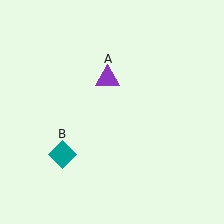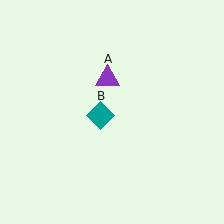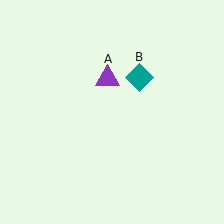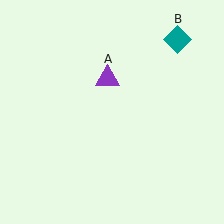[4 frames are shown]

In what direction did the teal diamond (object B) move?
The teal diamond (object B) moved up and to the right.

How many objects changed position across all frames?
1 object changed position: teal diamond (object B).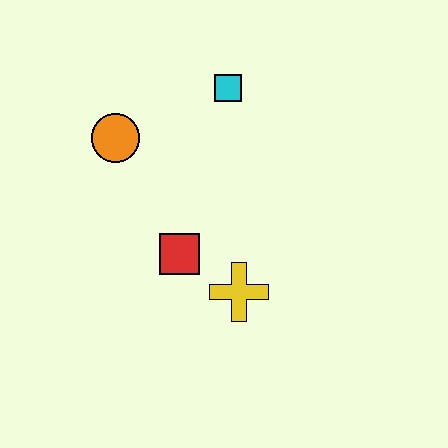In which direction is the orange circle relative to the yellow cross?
The orange circle is above the yellow cross.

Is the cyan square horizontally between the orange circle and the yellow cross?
Yes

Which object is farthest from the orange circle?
The yellow cross is farthest from the orange circle.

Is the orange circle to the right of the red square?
No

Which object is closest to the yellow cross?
The red square is closest to the yellow cross.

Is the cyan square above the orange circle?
Yes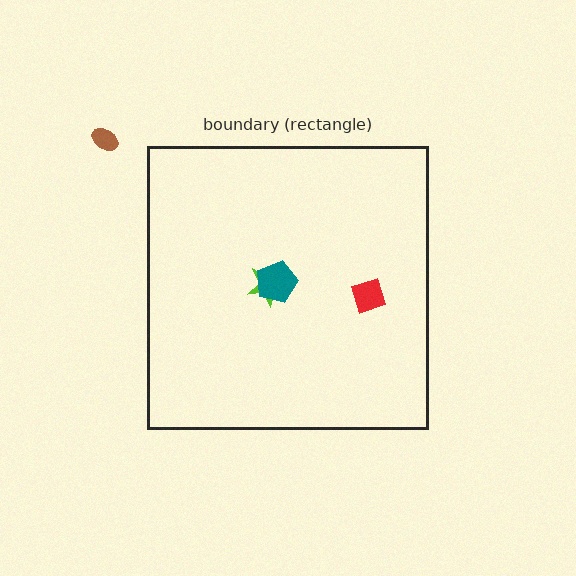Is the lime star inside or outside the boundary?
Inside.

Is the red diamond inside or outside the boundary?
Inside.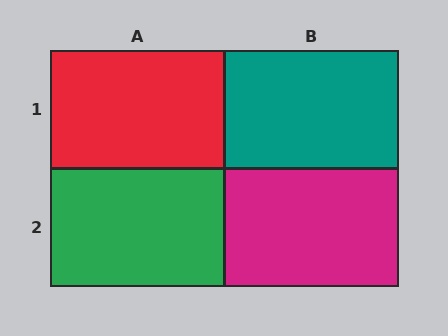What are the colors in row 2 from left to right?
Green, magenta.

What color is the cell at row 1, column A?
Red.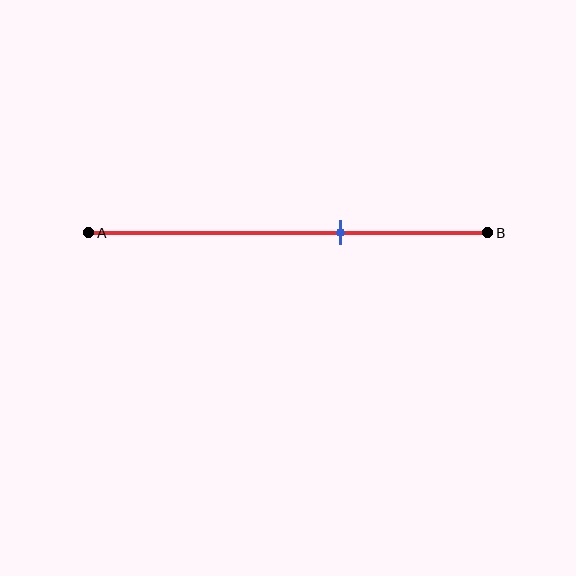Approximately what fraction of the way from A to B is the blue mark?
The blue mark is approximately 65% of the way from A to B.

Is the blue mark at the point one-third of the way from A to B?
No, the mark is at about 65% from A, not at the 33% one-third point.